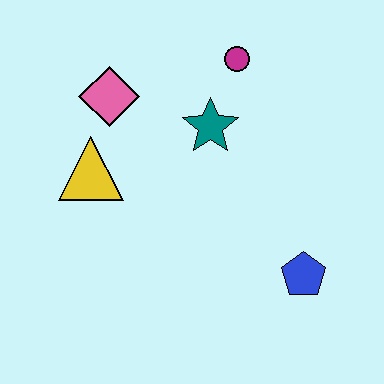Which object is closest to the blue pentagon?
The teal star is closest to the blue pentagon.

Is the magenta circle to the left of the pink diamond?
No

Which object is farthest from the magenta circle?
The blue pentagon is farthest from the magenta circle.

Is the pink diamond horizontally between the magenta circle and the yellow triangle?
Yes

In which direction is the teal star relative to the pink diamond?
The teal star is to the right of the pink diamond.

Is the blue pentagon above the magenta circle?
No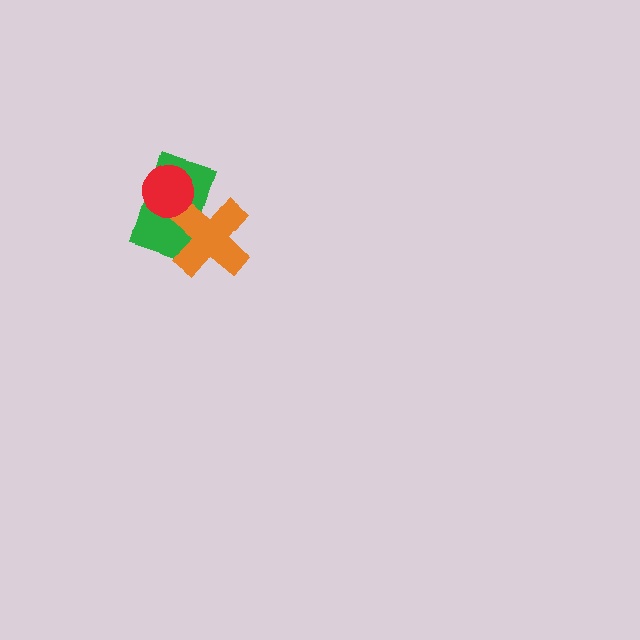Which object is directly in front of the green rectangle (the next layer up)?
The orange cross is directly in front of the green rectangle.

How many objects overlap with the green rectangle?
2 objects overlap with the green rectangle.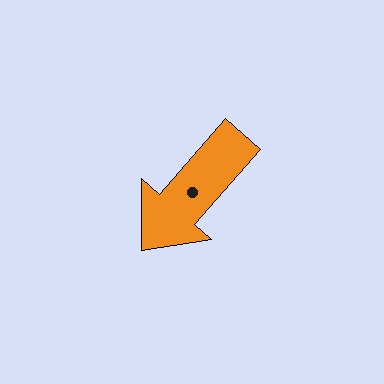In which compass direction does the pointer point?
Southwest.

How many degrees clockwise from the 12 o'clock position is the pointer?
Approximately 221 degrees.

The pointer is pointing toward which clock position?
Roughly 7 o'clock.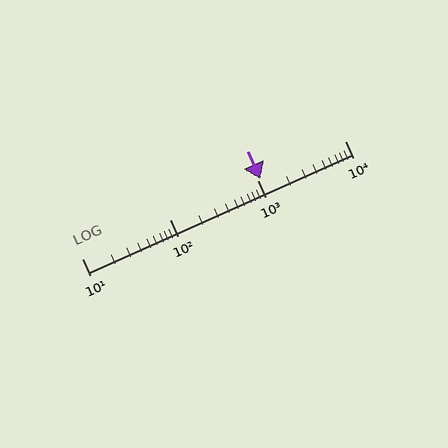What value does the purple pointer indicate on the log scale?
The pointer indicates approximately 1100.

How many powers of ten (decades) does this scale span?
The scale spans 3 decades, from 10 to 10000.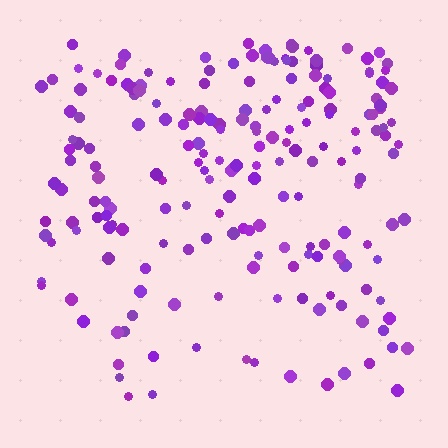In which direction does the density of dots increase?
From bottom to top, with the top side densest.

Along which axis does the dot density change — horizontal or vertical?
Vertical.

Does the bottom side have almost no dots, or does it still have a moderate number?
Still a moderate number, just noticeably fewer than the top.